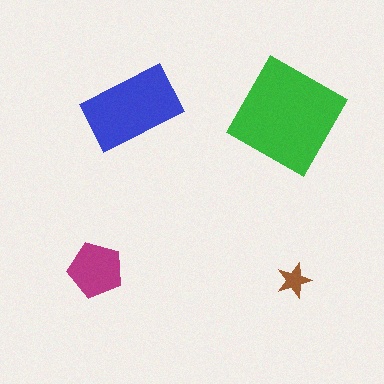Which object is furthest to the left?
The magenta pentagon is leftmost.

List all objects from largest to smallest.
The green diamond, the blue rectangle, the magenta pentagon, the brown star.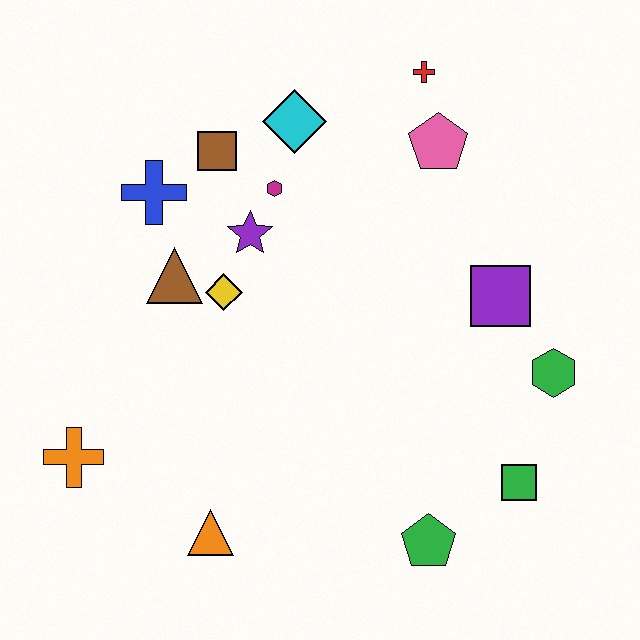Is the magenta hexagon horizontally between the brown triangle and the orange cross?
No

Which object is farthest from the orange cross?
The red cross is farthest from the orange cross.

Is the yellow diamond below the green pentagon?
No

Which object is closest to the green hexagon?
The purple square is closest to the green hexagon.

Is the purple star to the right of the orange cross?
Yes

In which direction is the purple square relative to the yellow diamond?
The purple square is to the right of the yellow diamond.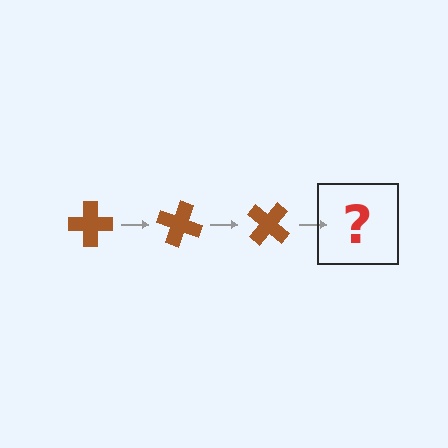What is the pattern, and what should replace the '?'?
The pattern is that the cross rotates 20 degrees each step. The '?' should be a brown cross rotated 60 degrees.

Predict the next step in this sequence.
The next step is a brown cross rotated 60 degrees.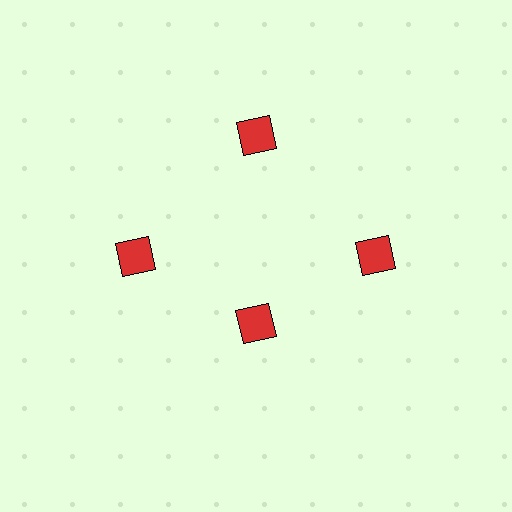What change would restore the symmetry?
The symmetry would be restored by moving it outward, back onto the ring so that all 4 diamonds sit at equal angles and equal distance from the center.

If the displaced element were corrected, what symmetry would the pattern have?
It would have 4-fold rotational symmetry — the pattern would map onto itself every 90 degrees.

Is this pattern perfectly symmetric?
No. The 4 red diamonds are arranged in a ring, but one element near the 6 o'clock position is pulled inward toward the center, breaking the 4-fold rotational symmetry.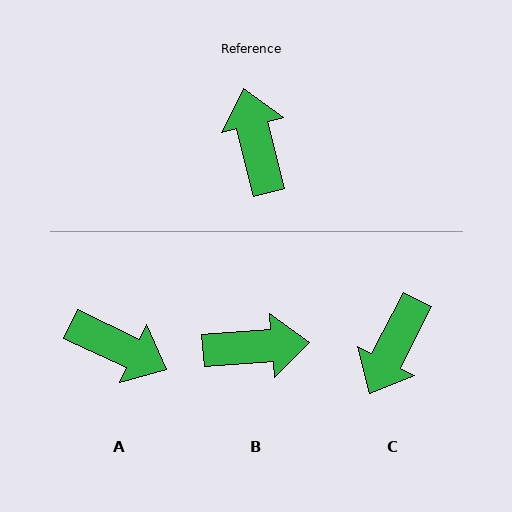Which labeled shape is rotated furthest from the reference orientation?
C, about 139 degrees away.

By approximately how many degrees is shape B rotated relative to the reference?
Approximately 99 degrees clockwise.